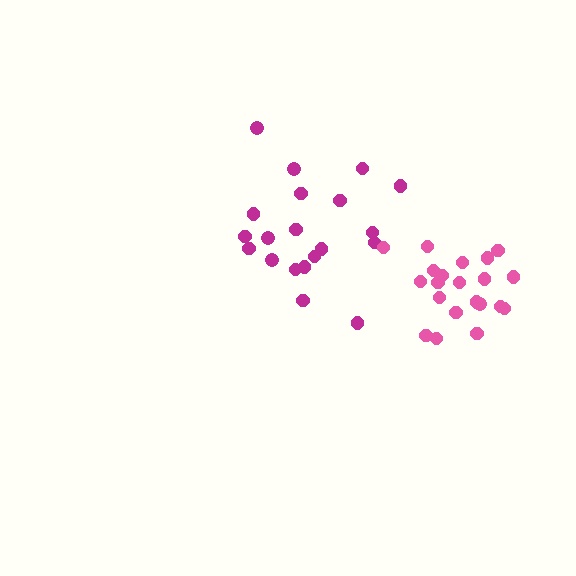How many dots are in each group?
Group 1: 20 dots, Group 2: 21 dots (41 total).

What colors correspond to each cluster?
The clusters are colored: magenta, pink.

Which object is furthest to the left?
The magenta cluster is leftmost.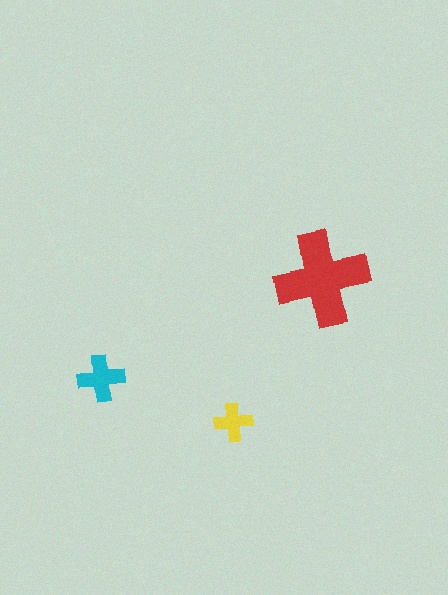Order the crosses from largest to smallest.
the red one, the cyan one, the yellow one.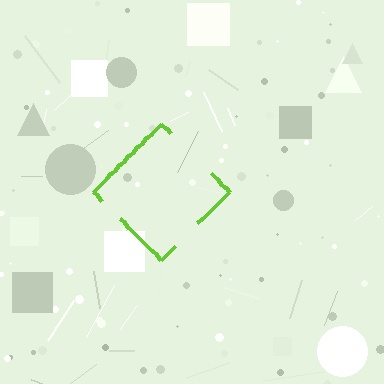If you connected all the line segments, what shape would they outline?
They would outline a diamond.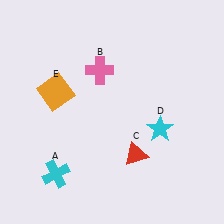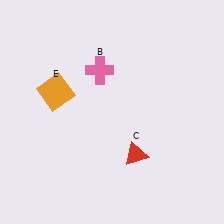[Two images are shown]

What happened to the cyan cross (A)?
The cyan cross (A) was removed in Image 2. It was in the bottom-left area of Image 1.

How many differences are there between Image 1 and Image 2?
There are 2 differences between the two images.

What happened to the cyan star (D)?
The cyan star (D) was removed in Image 2. It was in the bottom-right area of Image 1.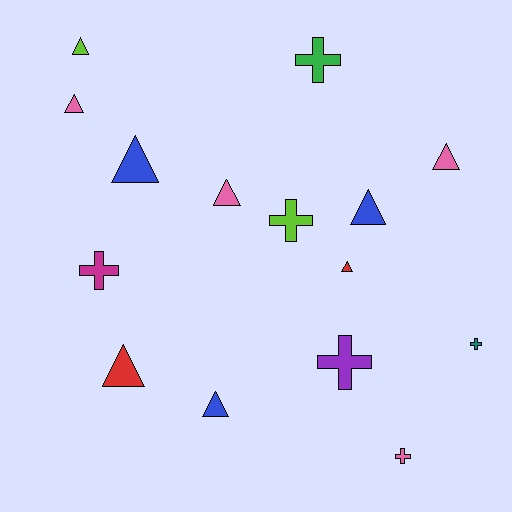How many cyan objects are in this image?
There are no cyan objects.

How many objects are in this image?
There are 15 objects.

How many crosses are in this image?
There are 6 crosses.